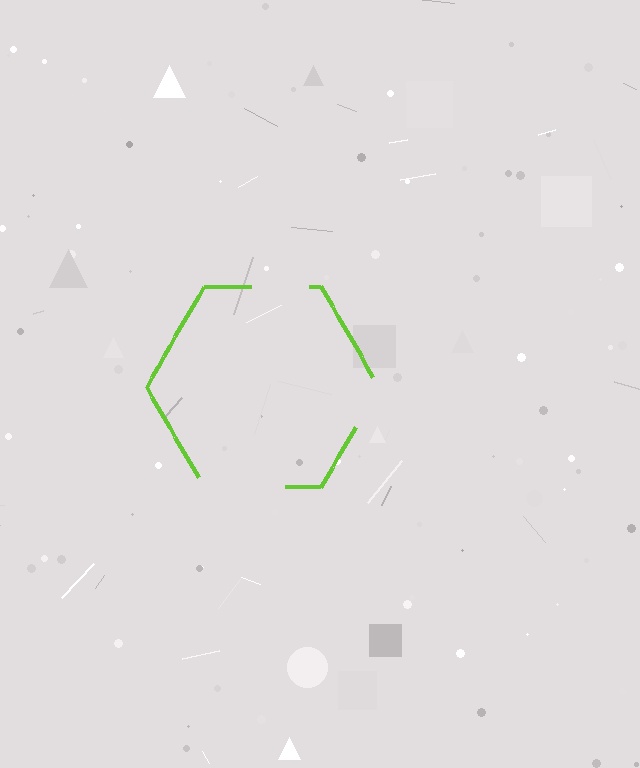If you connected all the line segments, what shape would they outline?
They would outline a hexagon.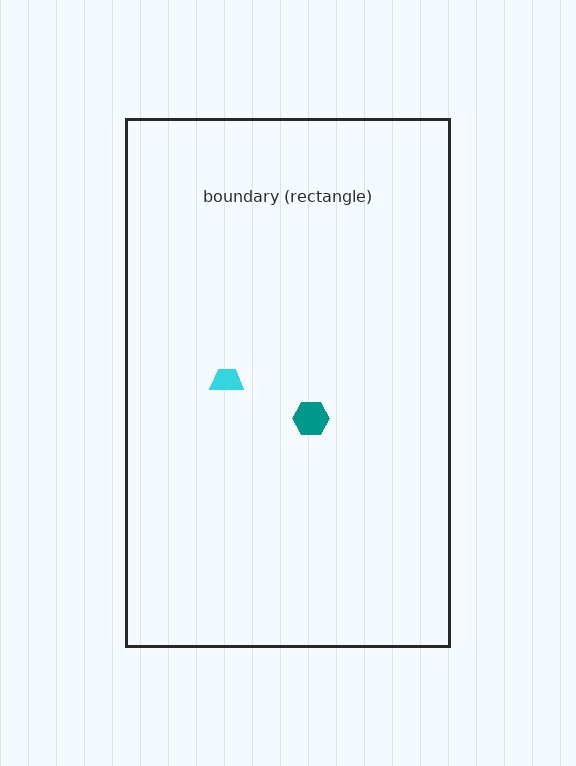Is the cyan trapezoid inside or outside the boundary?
Inside.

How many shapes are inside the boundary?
2 inside, 0 outside.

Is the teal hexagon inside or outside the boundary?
Inside.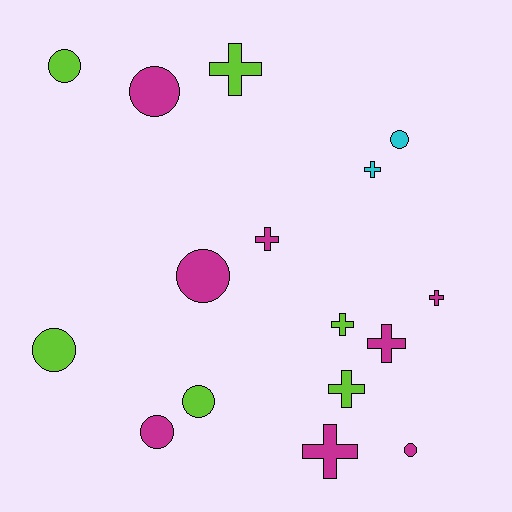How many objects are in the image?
There are 16 objects.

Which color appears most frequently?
Magenta, with 8 objects.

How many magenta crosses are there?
There are 4 magenta crosses.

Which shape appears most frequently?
Cross, with 8 objects.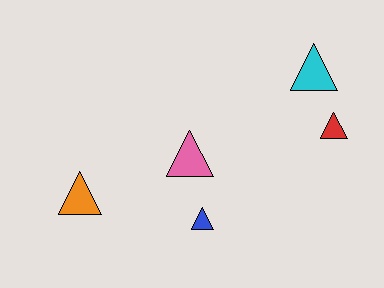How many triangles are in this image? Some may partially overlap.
There are 5 triangles.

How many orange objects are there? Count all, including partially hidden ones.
There is 1 orange object.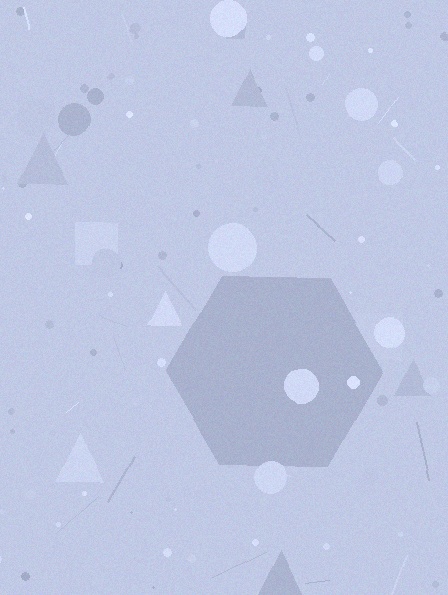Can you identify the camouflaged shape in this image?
The camouflaged shape is a hexagon.